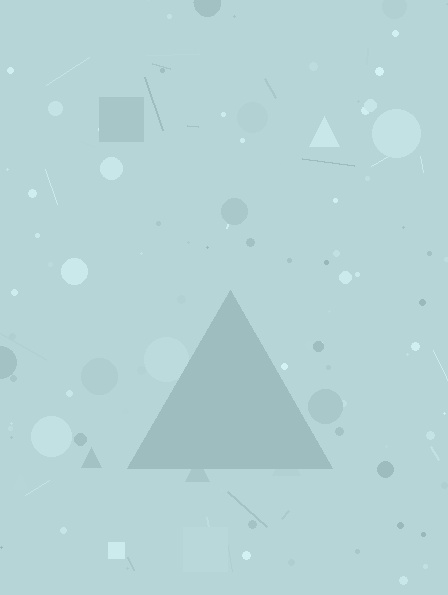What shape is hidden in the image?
A triangle is hidden in the image.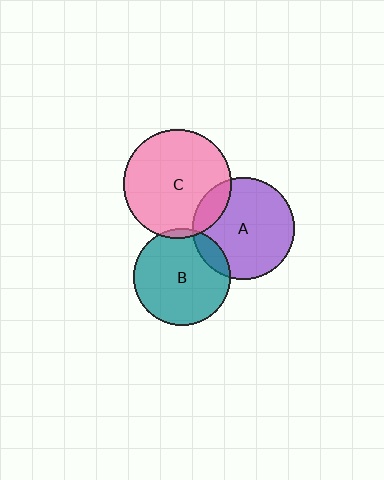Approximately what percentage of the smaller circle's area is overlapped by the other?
Approximately 15%.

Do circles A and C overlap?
Yes.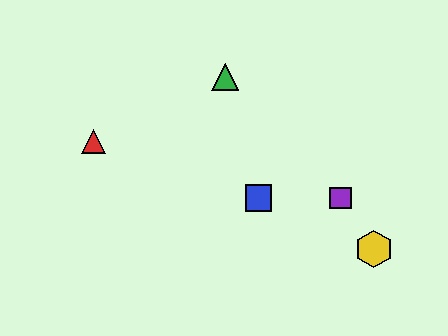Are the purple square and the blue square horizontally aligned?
Yes, both are at y≈198.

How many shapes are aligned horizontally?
2 shapes (the blue square, the purple square) are aligned horizontally.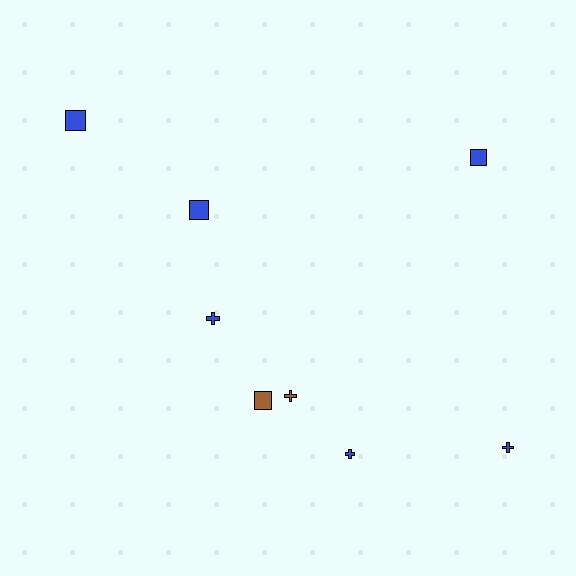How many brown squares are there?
There is 1 brown square.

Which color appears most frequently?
Blue, with 6 objects.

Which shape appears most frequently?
Cross, with 4 objects.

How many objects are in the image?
There are 8 objects.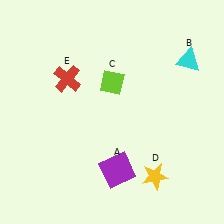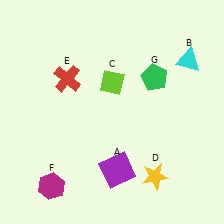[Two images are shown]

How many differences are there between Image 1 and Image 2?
There are 2 differences between the two images.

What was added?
A magenta hexagon (F), a green pentagon (G) were added in Image 2.